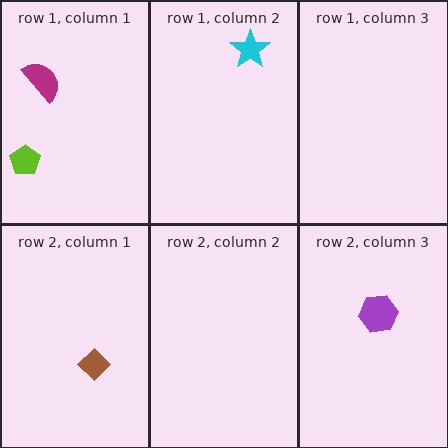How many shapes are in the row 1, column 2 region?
1.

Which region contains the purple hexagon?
The row 2, column 3 region.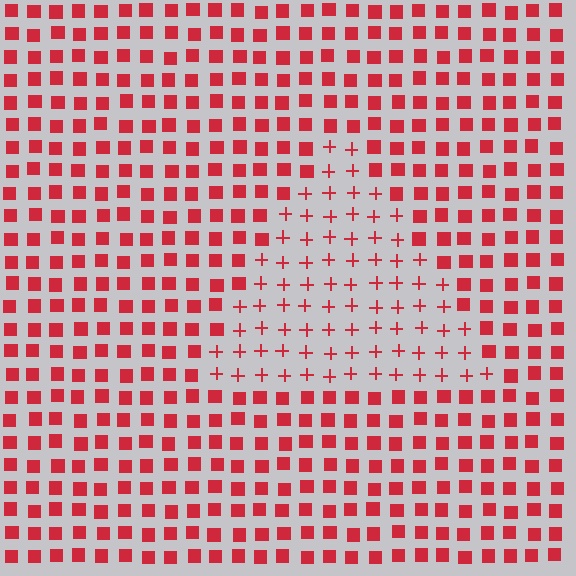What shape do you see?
I see a triangle.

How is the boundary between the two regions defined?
The boundary is defined by a change in element shape: plus signs inside vs. squares outside. All elements share the same color and spacing.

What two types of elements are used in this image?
The image uses plus signs inside the triangle region and squares outside it.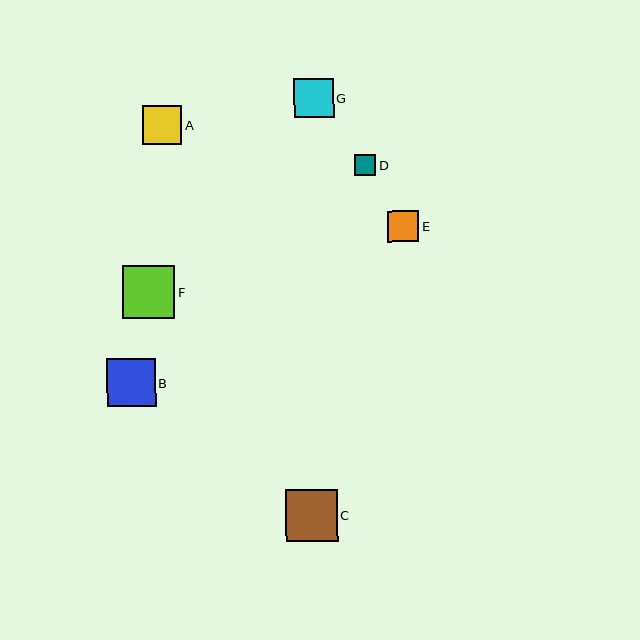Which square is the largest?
Square F is the largest with a size of approximately 53 pixels.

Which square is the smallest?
Square D is the smallest with a size of approximately 21 pixels.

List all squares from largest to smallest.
From largest to smallest: F, C, B, G, A, E, D.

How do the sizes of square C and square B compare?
Square C and square B are approximately the same size.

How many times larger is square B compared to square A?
Square B is approximately 1.2 times the size of square A.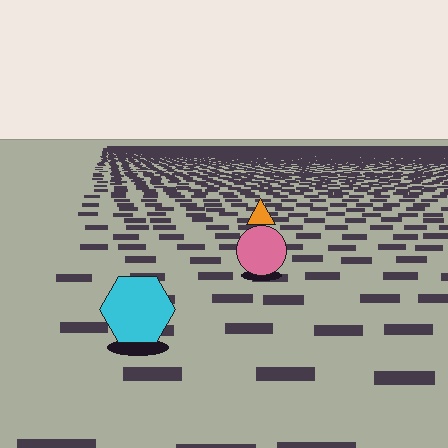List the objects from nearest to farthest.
From nearest to farthest: the cyan hexagon, the pink circle, the orange triangle.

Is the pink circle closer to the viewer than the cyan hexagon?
No. The cyan hexagon is closer — you can tell from the texture gradient: the ground texture is coarser near it.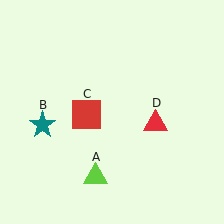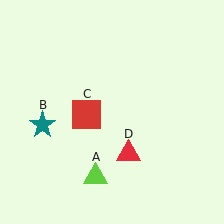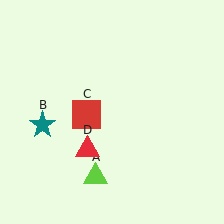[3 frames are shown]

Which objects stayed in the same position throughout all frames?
Lime triangle (object A) and teal star (object B) and red square (object C) remained stationary.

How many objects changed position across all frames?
1 object changed position: red triangle (object D).